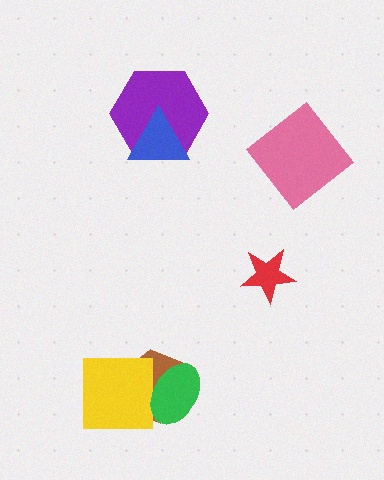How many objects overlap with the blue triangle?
1 object overlaps with the blue triangle.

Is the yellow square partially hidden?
Yes, it is partially covered by another shape.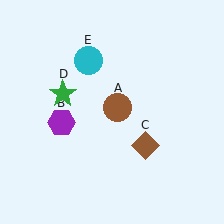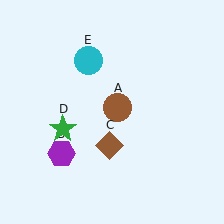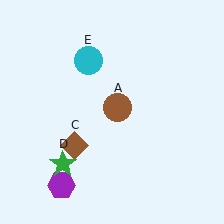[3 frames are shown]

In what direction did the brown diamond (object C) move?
The brown diamond (object C) moved left.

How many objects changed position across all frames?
3 objects changed position: purple hexagon (object B), brown diamond (object C), green star (object D).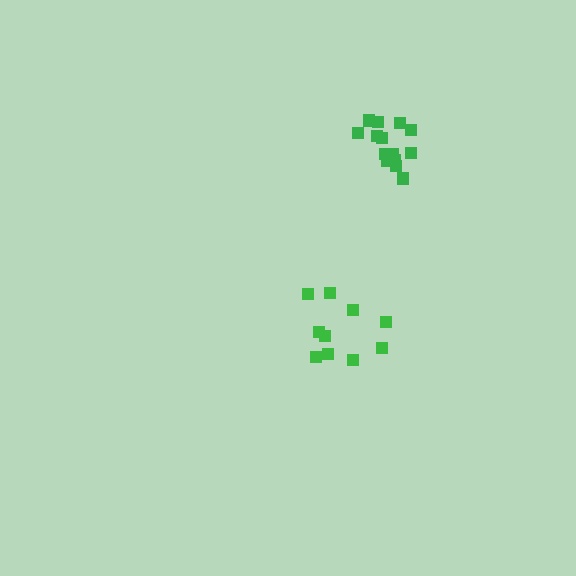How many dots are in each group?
Group 1: 14 dots, Group 2: 10 dots (24 total).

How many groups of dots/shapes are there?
There are 2 groups.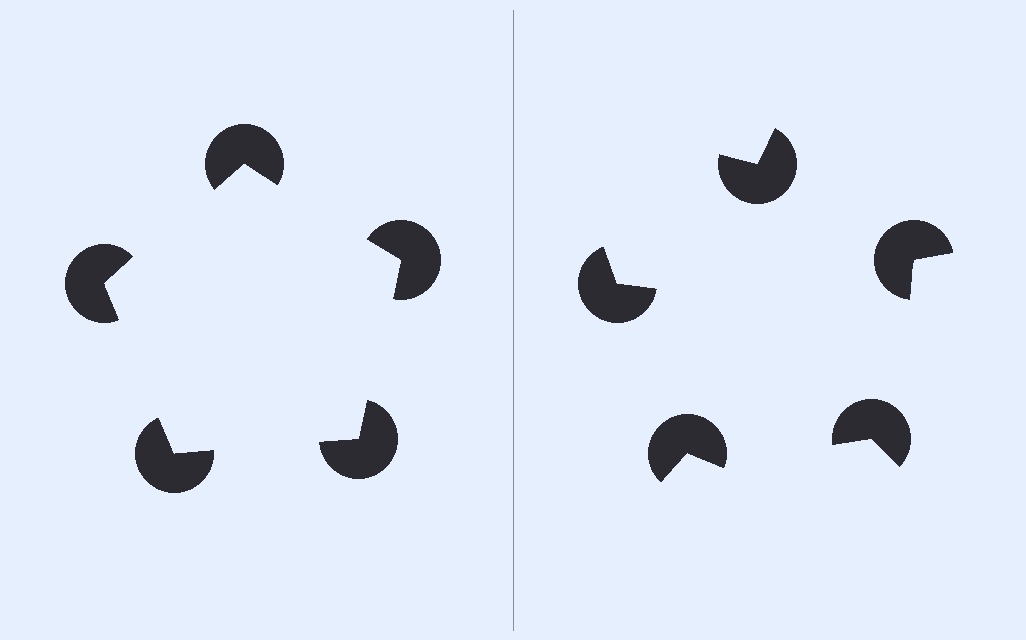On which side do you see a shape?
An illusory pentagon appears on the left side. On the right side the wedge cuts are rotated, so no coherent shape forms.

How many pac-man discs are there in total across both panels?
10 — 5 on each side.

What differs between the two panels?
The pac-man discs are positioned identically on both sides; only the wedge orientations differ. On the left they align to a pentagon; on the right they are misaligned.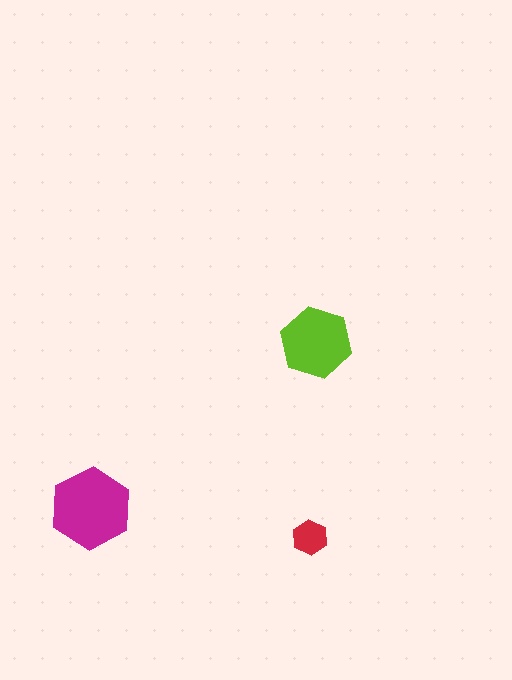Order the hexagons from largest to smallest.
the magenta one, the lime one, the red one.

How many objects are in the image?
There are 3 objects in the image.